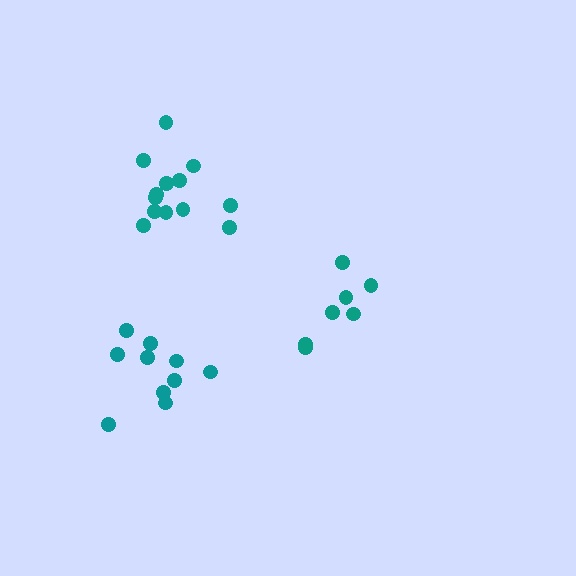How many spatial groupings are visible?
There are 3 spatial groupings.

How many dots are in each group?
Group 1: 7 dots, Group 2: 13 dots, Group 3: 10 dots (30 total).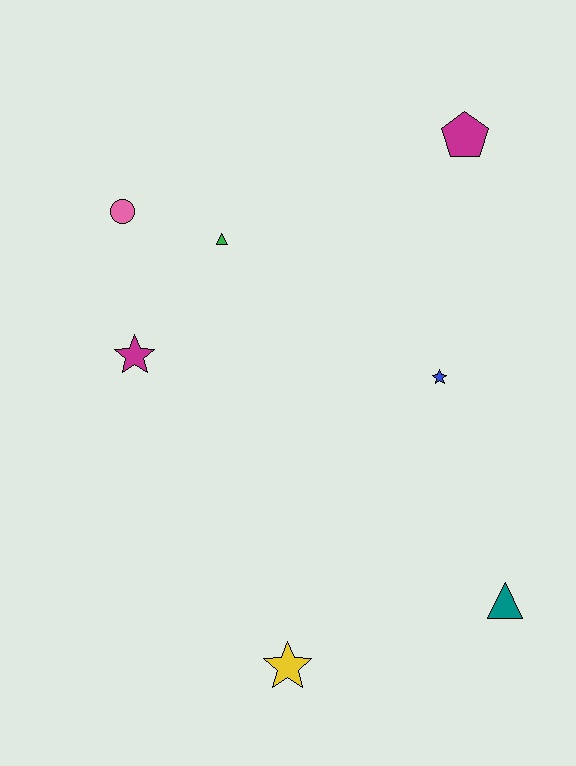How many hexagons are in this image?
There are no hexagons.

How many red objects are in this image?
There are no red objects.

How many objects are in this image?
There are 7 objects.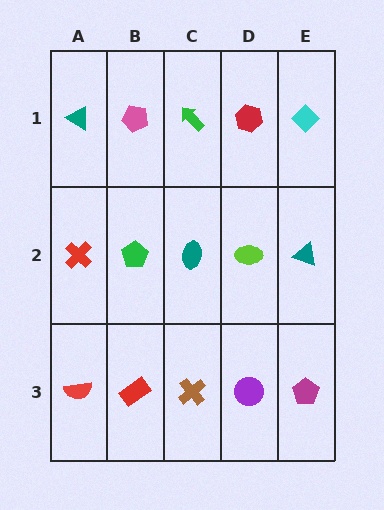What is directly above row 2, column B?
A pink pentagon.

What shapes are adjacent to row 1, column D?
A lime ellipse (row 2, column D), a green arrow (row 1, column C), a cyan diamond (row 1, column E).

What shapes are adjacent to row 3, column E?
A teal triangle (row 2, column E), a purple circle (row 3, column D).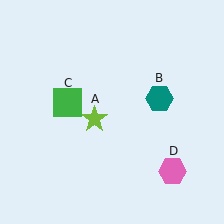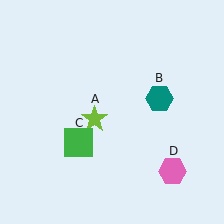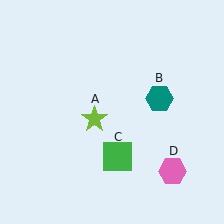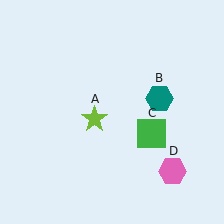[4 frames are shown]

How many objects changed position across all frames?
1 object changed position: green square (object C).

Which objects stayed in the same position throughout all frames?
Lime star (object A) and teal hexagon (object B) and pink hexagon (object D) remained stationary.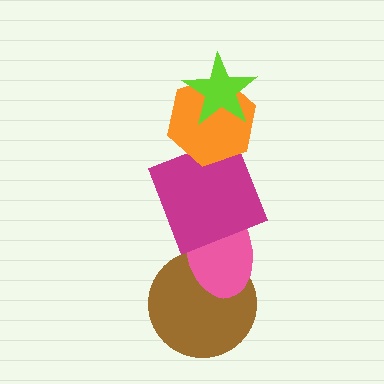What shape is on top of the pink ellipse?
The magenta square is on top of the pink ellipse.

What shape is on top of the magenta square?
The orange hexagon is on top of the magenta square.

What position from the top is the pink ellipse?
The pink ellipse is 4th from the top.